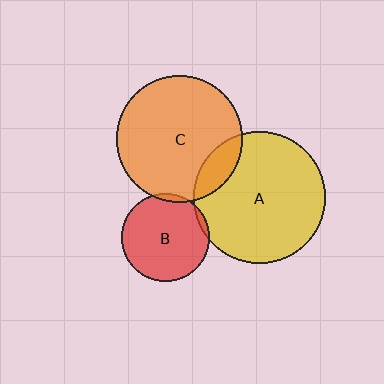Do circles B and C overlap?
Yes.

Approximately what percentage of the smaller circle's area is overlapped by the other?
Approximately 5%.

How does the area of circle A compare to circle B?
Approximately 2.3 times.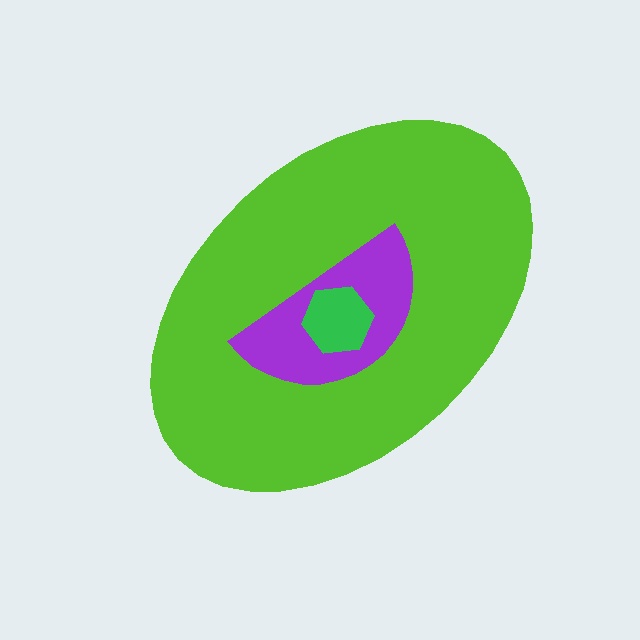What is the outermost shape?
The lime ellipse.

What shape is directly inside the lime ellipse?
The purple semicircle.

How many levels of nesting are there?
3.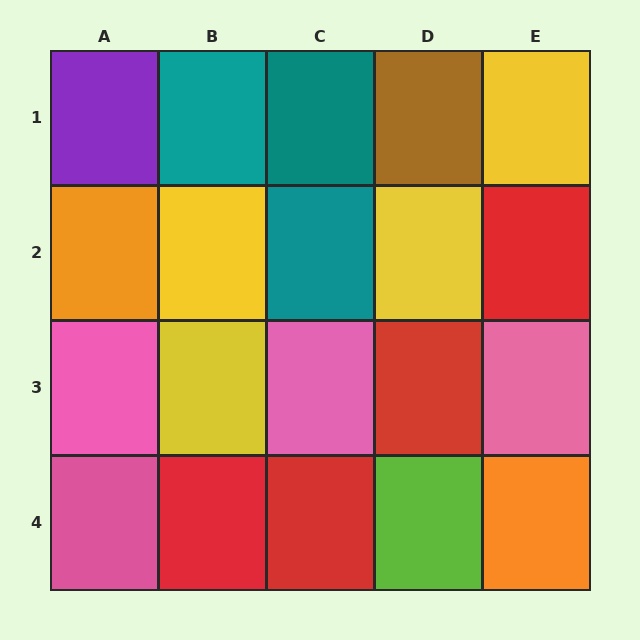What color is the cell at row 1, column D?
Brown.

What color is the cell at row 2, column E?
Red.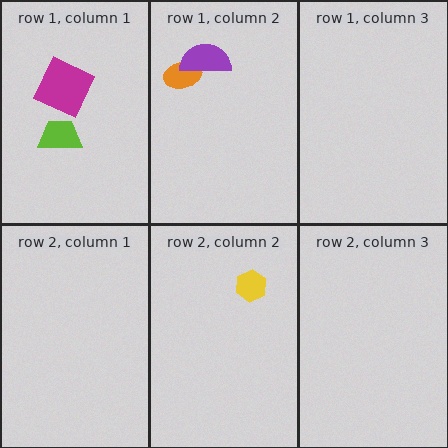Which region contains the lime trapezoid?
The row 1, column 1 region.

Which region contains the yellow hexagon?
The row 2, column 2 region.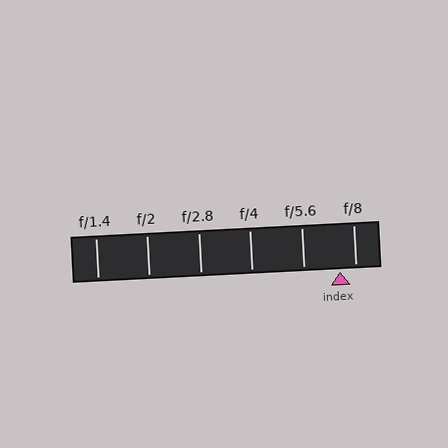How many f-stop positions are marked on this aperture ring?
There are 6 f-stop positions marked.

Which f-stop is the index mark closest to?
The index mark is closest to f/8.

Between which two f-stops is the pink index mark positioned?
The index mark is between f/5.6 and f/8.